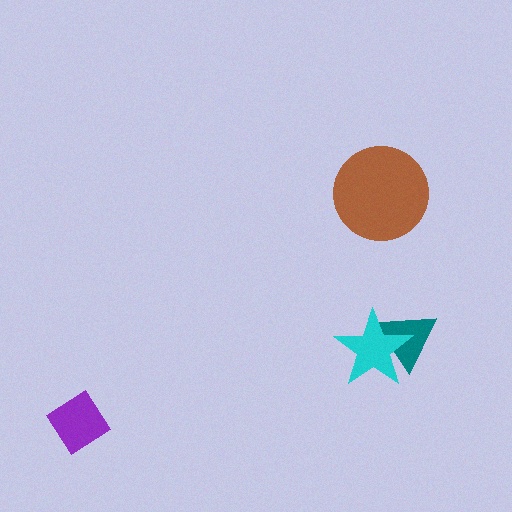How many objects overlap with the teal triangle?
1 object overlaps with the teal triangle.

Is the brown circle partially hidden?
No, no other shape covers it.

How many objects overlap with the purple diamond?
0 objects overlap with the purple diamond.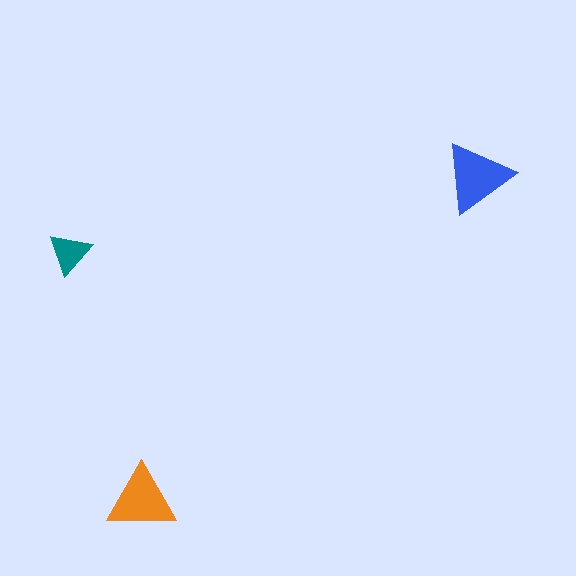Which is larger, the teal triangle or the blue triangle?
The blue one.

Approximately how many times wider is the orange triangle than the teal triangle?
About 1.5 times wider.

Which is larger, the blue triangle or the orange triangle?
The blue one.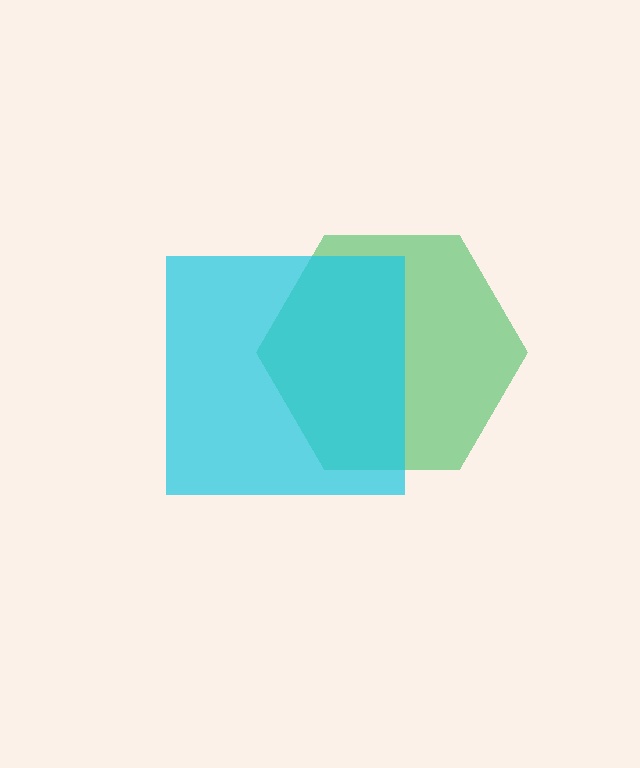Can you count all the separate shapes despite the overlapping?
Yes, there are 2 separate shapes.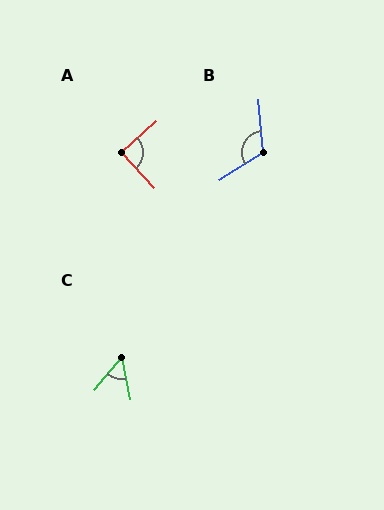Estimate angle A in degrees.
Approximately 88 degrees.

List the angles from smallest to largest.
C (52°), A (88°), B (117°).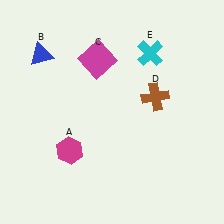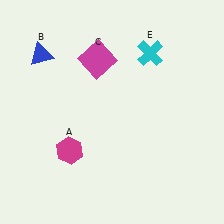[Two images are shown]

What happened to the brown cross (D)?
The brown cross (D) was removed in Image 2. It was in the top-right area of Image 1.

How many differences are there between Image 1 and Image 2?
There is 1 difference between the two images.